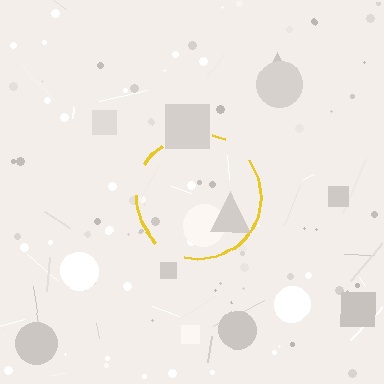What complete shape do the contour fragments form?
The contour fragments form a circle.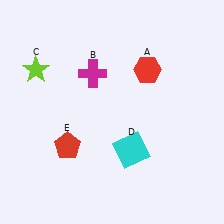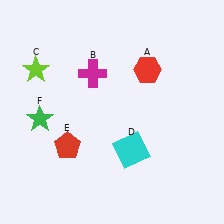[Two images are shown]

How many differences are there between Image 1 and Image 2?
There is 1 difference between the two images.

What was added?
A green star (F) was added in Image 2.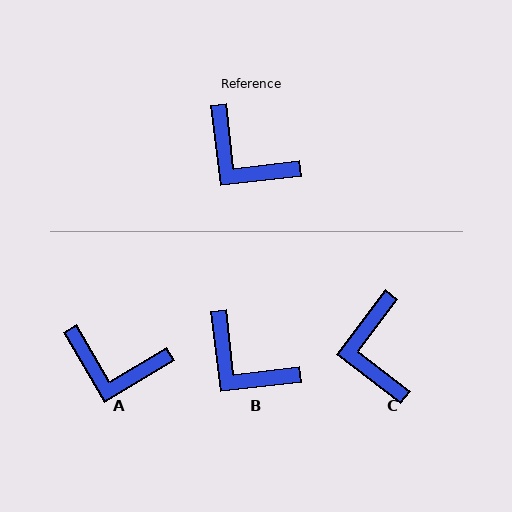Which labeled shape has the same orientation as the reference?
B.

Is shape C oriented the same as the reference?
No, it is off by about 44 degrees.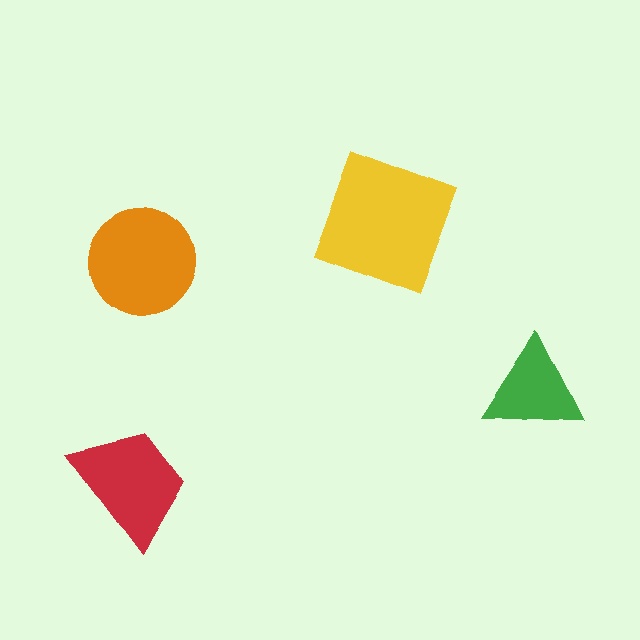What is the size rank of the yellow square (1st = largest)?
1st.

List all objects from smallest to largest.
The green triangle, the red trapezoid, the orange circle, the yellow square.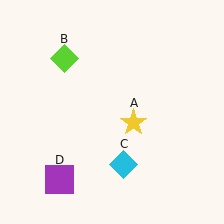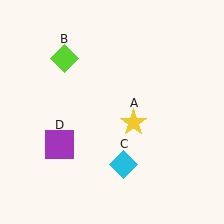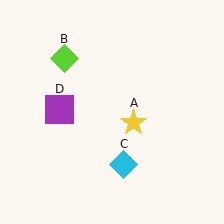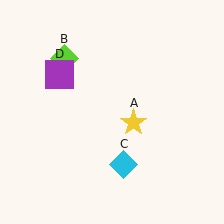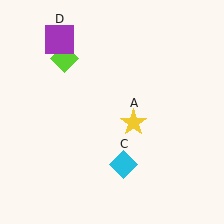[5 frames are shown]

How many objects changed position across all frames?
1 object changed position: purple square (object D).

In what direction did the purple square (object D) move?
The purple square (object D) moved up.